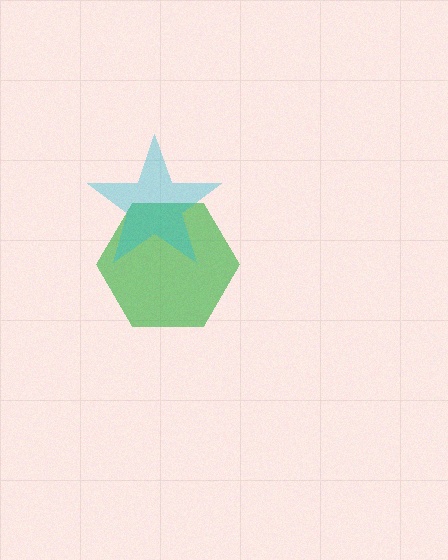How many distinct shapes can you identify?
There are 2 distinct shapes: a green hexagon, a cyan star.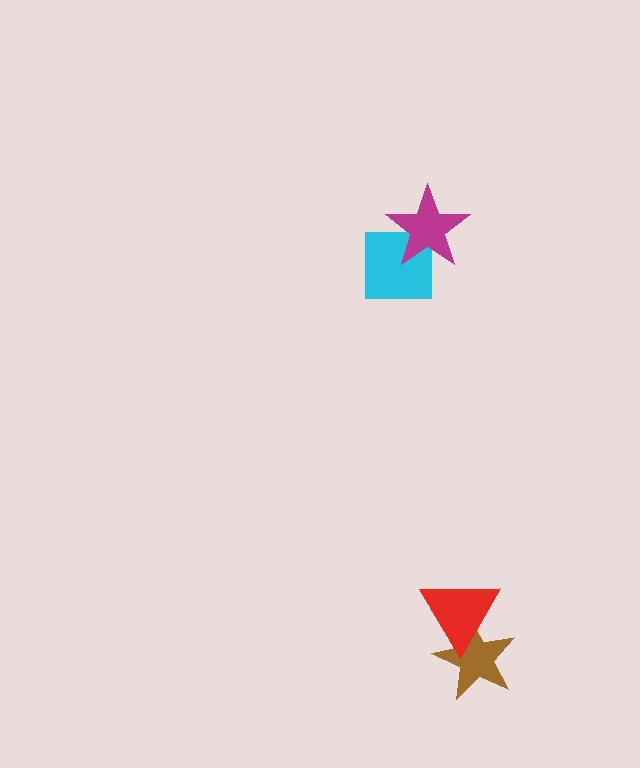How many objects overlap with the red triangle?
1 object overlaps with the red triangle.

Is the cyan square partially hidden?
Yes, it is partially covered by another shape.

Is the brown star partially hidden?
Yes, it is partially covered by another shape.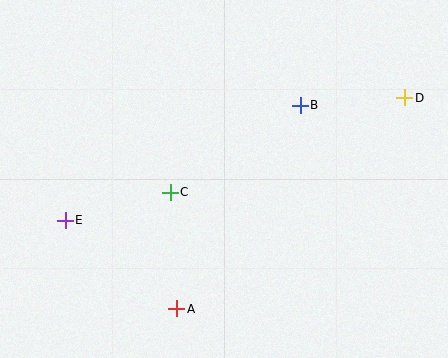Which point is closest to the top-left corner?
Point E is closest to the top-left corner.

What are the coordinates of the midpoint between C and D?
The midpoint between C and D is at (287, 145).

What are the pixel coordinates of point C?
Point C is at (170, 193).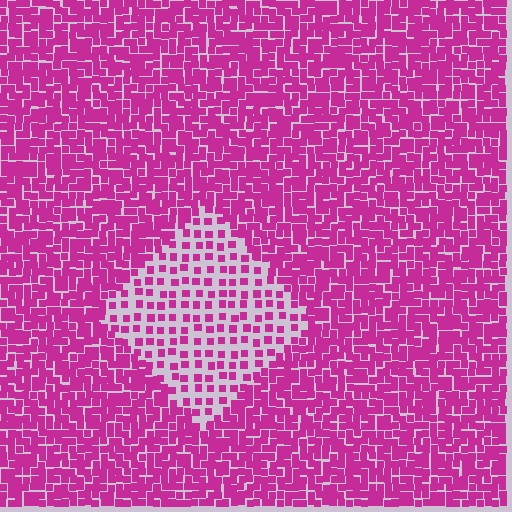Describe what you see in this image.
The image contains small magenta elements arranged at two different densities. A diamond-shaped region is visible where the elements are less densely packed than the surrounding area.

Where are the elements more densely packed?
The elements are more densely packed outside the diamond boundary.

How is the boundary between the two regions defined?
The boundary is defined by a change in element density (approximately 2.4x ratio). All elements are the same color, size, and shape.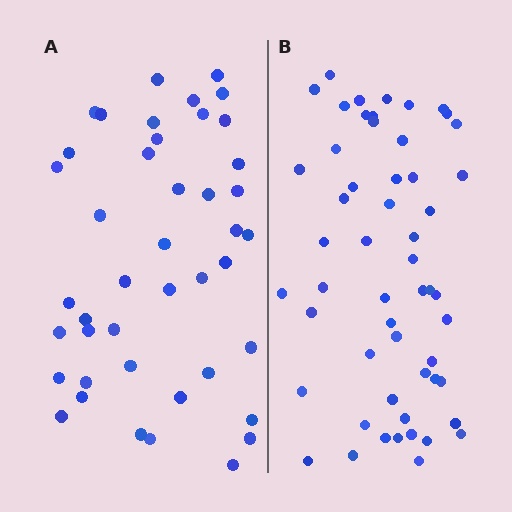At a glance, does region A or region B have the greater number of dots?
Region B (the right region) has more dots.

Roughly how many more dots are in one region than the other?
Region B has roughly 12 or so more dots than region A.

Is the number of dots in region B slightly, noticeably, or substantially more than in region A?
Region B has noticeably more, but not dramatically so. The ratio is roughly 1.3 to 1.